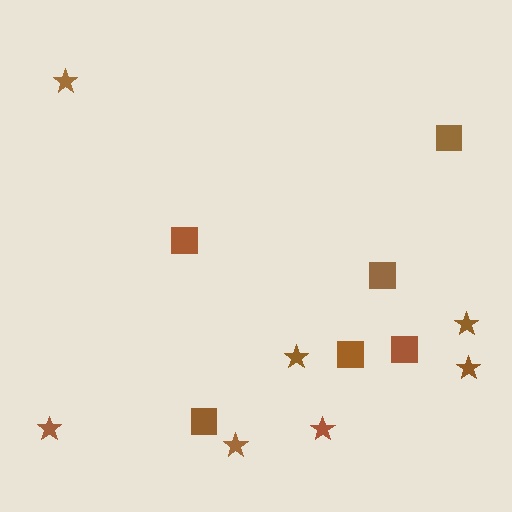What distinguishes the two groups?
There are 2 groups: one group of squares (6) and one group of stars (7).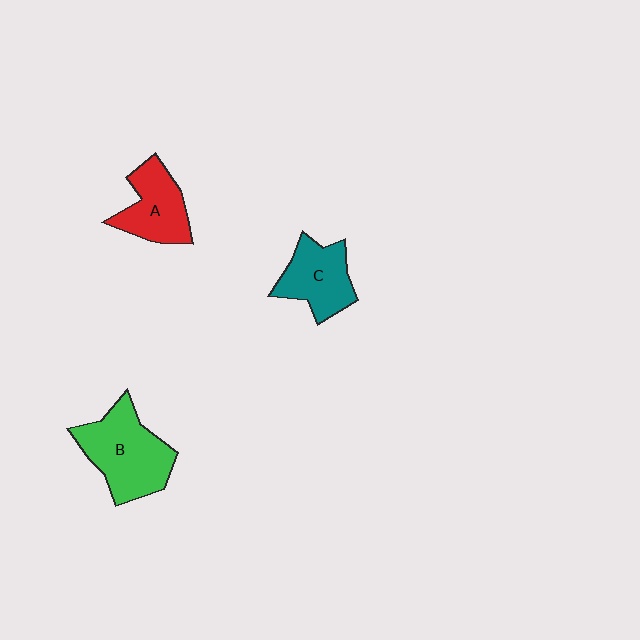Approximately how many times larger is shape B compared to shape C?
Approximately 1.4 times.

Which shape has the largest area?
Shape B (green).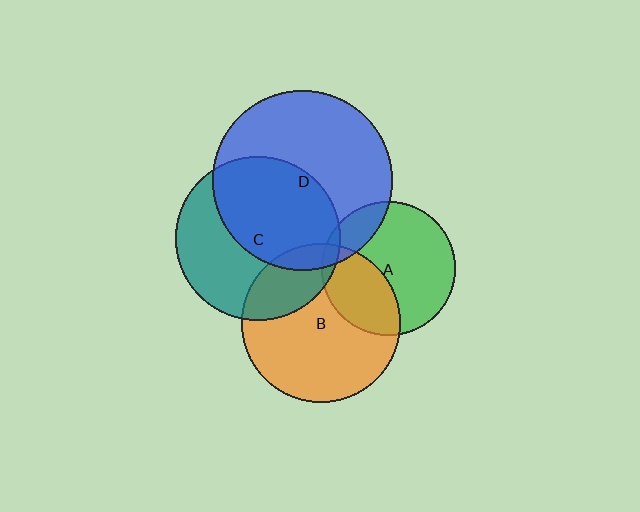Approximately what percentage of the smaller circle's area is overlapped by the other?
Approximately 50%.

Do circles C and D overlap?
Yes.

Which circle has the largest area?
Circle D (blue).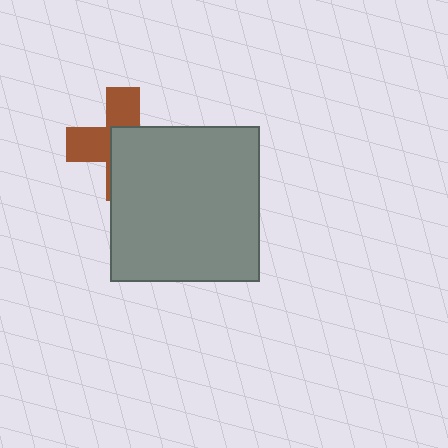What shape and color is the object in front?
The object in front is a gray rectangle.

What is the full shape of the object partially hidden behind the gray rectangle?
The partially hidden object is a brown cross.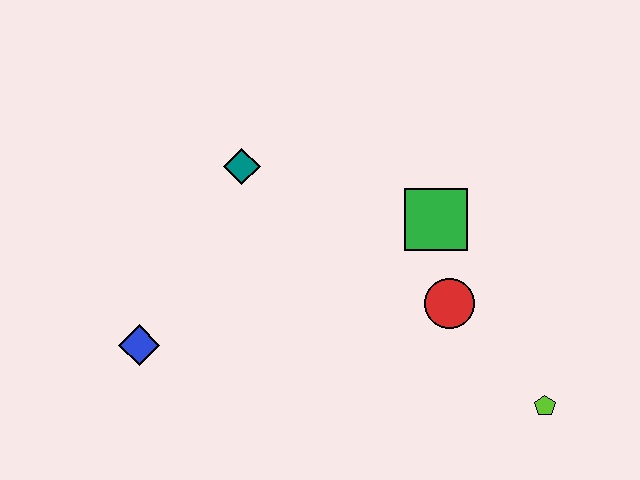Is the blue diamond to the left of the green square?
Yes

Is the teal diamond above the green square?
Yes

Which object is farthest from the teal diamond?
The lime pentagon is farthest from the teal diamond.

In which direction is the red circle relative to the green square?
The red circle is below the green square.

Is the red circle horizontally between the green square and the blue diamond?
No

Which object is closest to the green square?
The red circle is closest to the green square.